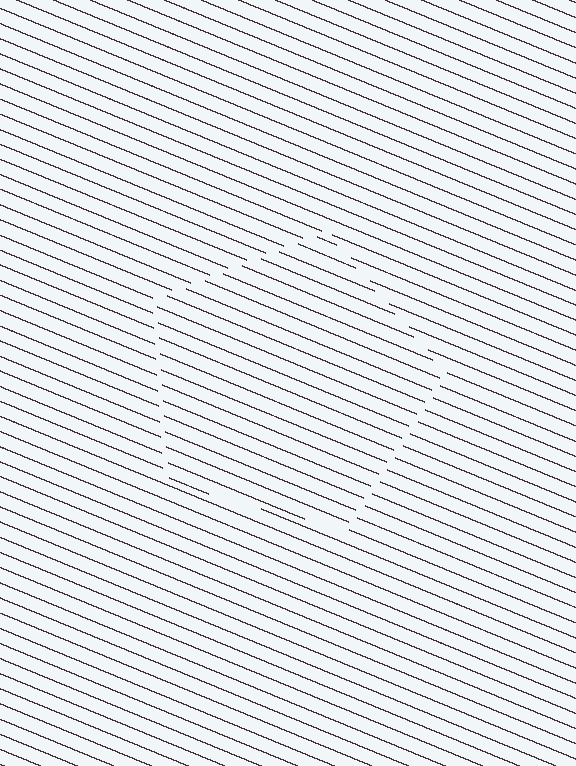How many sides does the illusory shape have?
5 sides — the line-ends trace a pentagon.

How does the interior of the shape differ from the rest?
The interior of the shape contains the same grating, shifted by half a period — the contour is defined by the phase discontinuity where line-ends from the inner and outer gratings abut.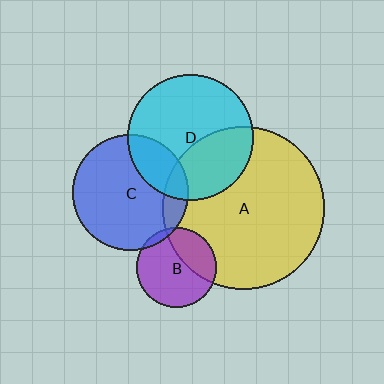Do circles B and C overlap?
Yes.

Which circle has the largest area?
Circle A (yellow).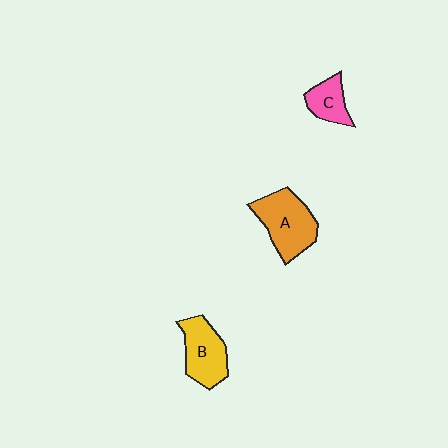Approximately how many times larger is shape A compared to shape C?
Approximately 1.9 times.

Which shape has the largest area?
Shape A (orange).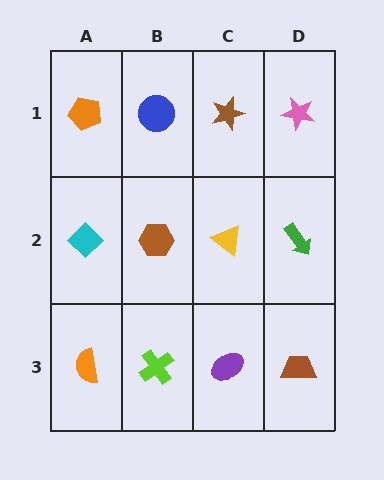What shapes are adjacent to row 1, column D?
A green arrow (row 2, column D), a brown star (row 1, column C).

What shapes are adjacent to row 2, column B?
A blue circle (row 1, column B), a lime cross (row 3, column B), a cyan diamond (row 2, column A), a yellow triangle (row 2, column C).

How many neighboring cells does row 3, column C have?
3.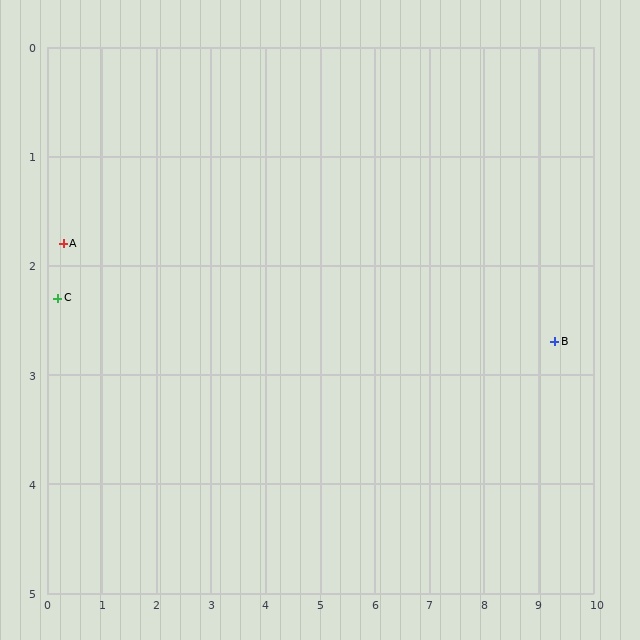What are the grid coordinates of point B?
Point B is at approximately (9.3, 2.7).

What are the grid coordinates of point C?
Point C is at approximately (0.2, 2.3).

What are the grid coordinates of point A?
Point A is at approximately (0.3, 1.8).